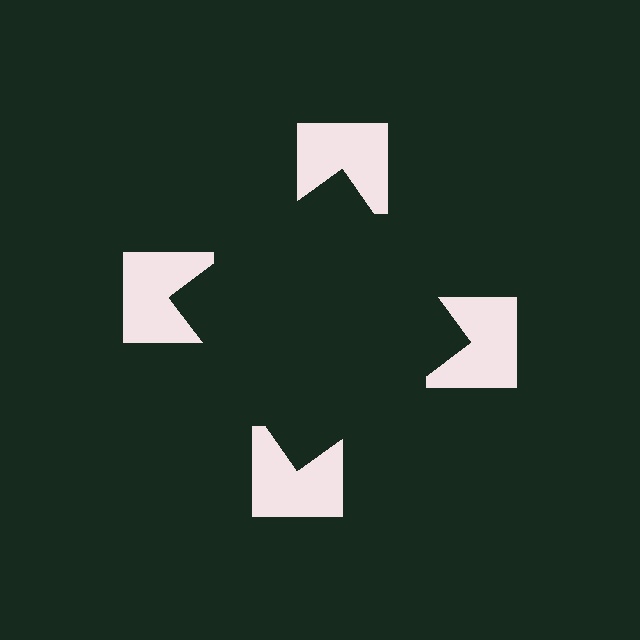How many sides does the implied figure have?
4 sides.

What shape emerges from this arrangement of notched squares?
An illusory square — its edges are inferred from the aligned wedge cuts in the notched squares, not physically drawn.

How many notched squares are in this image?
There are 4 — one at each vertex of the illusory square.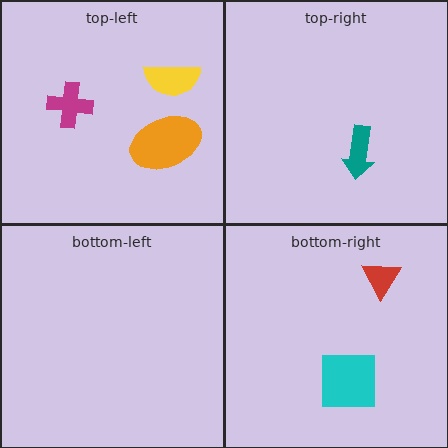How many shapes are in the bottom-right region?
2.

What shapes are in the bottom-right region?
The red triangle, the cyan square.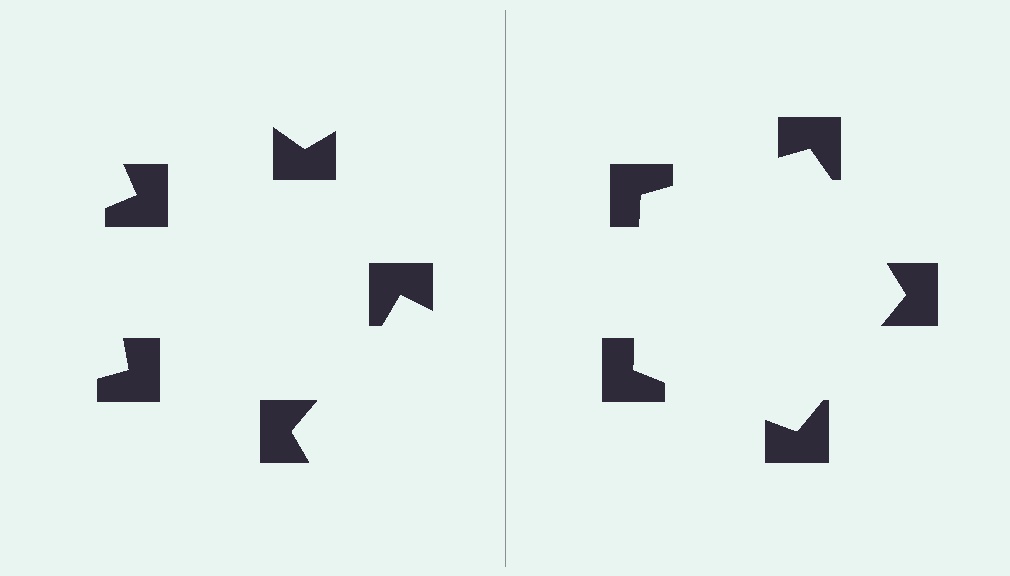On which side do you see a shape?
An illusory pentagon appears on the right side. On the left side the wedge cuts are rotated, so no coherent shape forms.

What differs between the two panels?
The notched squares are positioned identically on both sides; only the wedge orientations differ. On the right they align to a pentagon; on the left they are misaligned.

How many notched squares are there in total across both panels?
10 — 5 on each side.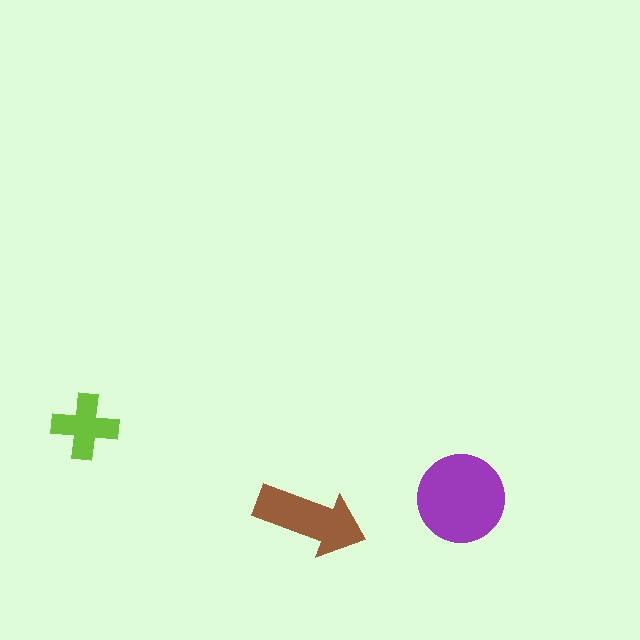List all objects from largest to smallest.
The purple circle, the brown arrow, the lime cross.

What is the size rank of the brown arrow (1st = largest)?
2nd.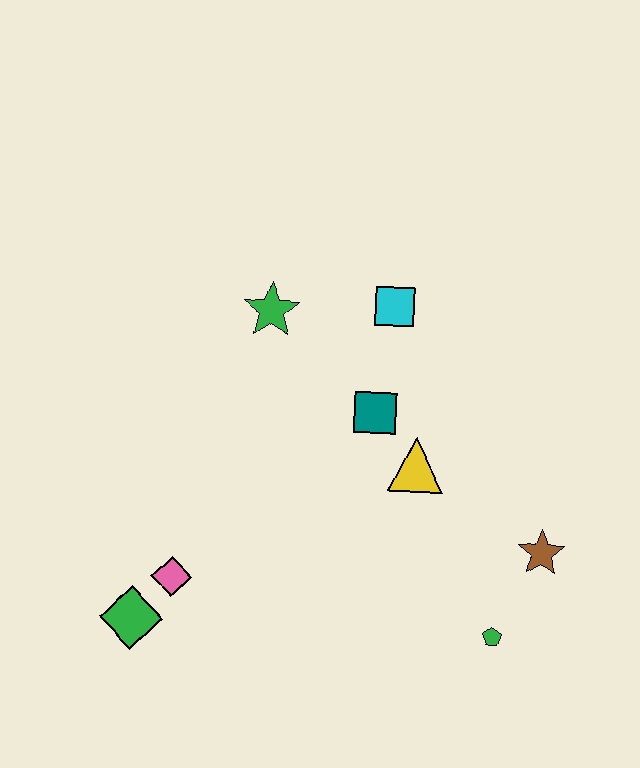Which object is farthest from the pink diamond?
The brown star is farthest from the pink diamond.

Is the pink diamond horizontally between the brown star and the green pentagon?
No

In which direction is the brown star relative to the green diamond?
The brown star is to the right of the green diamond.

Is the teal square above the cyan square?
No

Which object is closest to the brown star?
The green pentagon is closest to the brown star.